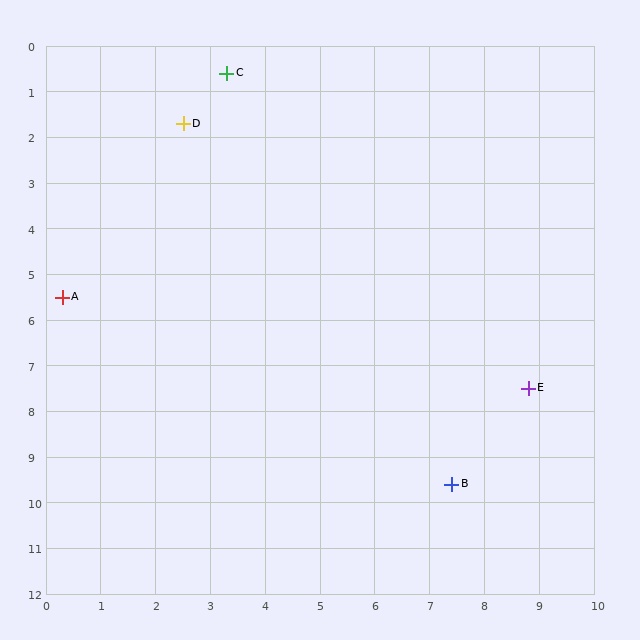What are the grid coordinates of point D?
Point D is at approximately (2.5, 1.7).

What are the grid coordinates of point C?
Point C is at approximately (3.3, 0.6).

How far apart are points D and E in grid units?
Points D and E are about 8.6 grid units apart.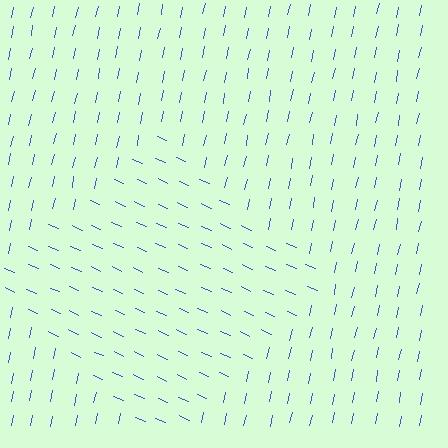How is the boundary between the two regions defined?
The boundary is defined purely by a change in line orientation (approximately 78 degrees difference). All lines are the same color and thickness.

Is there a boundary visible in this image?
Yes, there is a texture boundary formed by a change in line orientation.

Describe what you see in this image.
The image is filled with small blue line segments. A diamond region in the image has lines oriented differently from the surrounding lines, creating a visible texture boundary.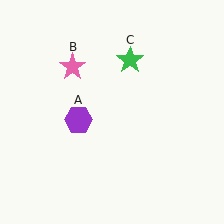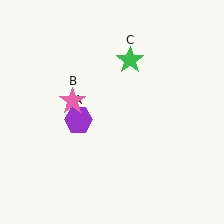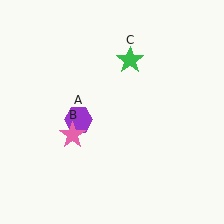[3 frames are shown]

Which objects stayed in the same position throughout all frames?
Purple hexagon (object A) and green star (object C) remained stationary.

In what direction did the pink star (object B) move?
The pink star (object B) moved down.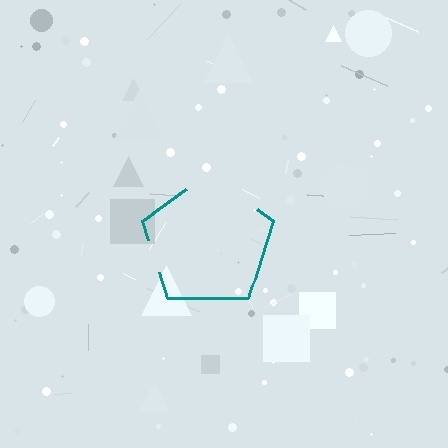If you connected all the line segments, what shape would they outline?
They would outline a pentagon.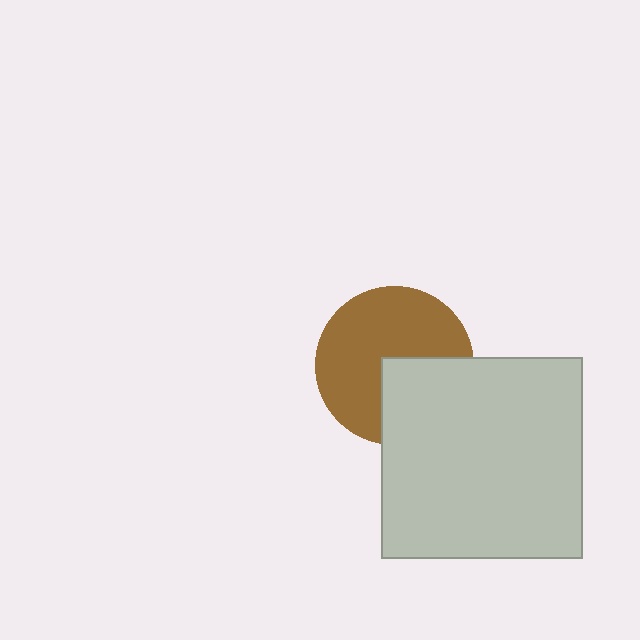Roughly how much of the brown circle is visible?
Most of it is visible (roughly 66%).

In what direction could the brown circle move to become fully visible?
The brown circle could move toward the upper-left. That would shift it out from behind the light gray square entirely.